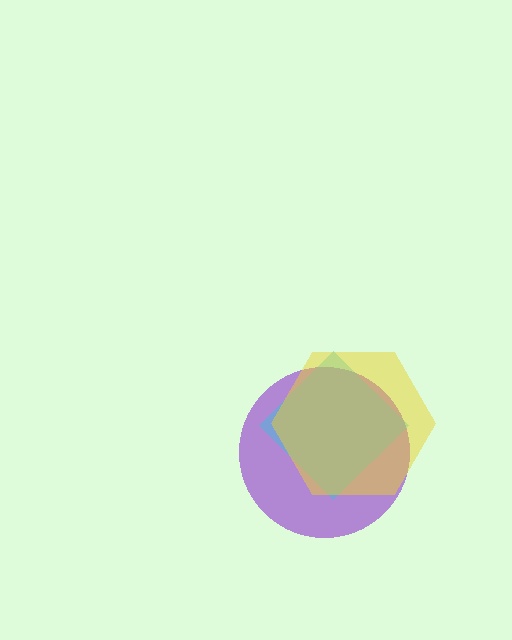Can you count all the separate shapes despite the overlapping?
Yes, there are 3 separate shapes.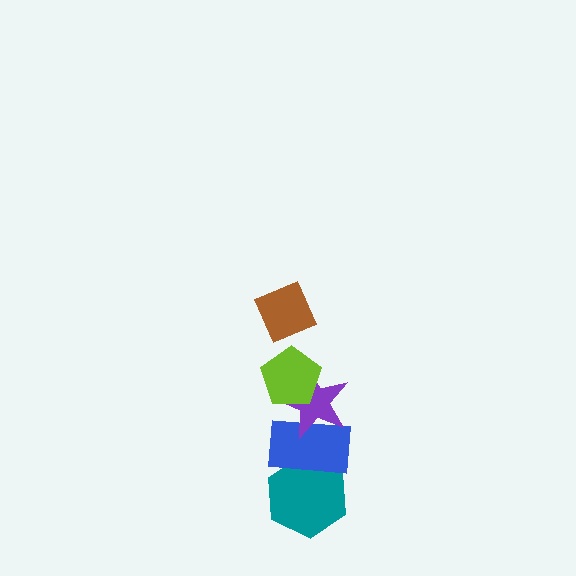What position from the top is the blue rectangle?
The blue rectangle is 4th from the top.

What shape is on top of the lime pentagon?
The brown diamond is on top of the lime pentagon.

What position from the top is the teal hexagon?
The teal hexagon is 5th from the top.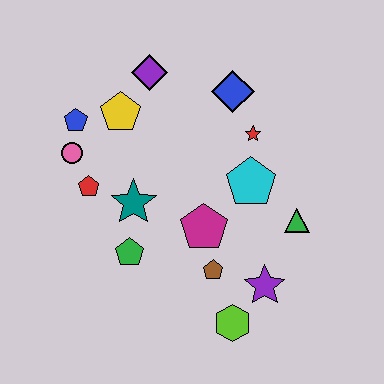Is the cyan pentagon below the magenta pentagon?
No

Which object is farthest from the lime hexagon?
The purple diamond is farthest from the lime hexagon.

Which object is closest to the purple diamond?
The yellow pentagon is closest to the purple diamond.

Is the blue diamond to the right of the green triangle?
No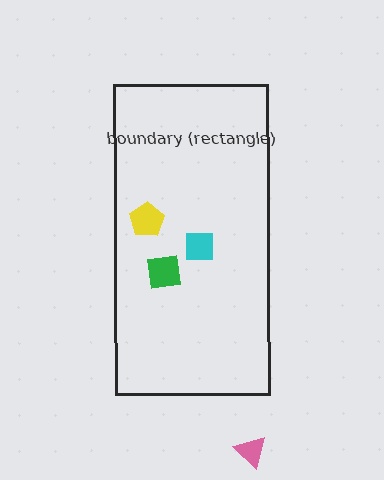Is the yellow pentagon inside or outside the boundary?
Inside.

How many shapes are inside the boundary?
3 inside, 1 outside.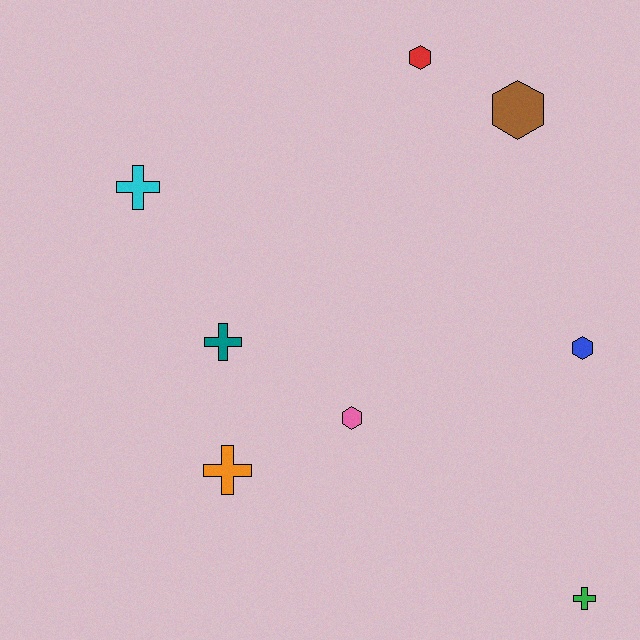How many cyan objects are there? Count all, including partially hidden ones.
There is 1 cyan object.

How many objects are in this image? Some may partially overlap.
There are 8 objects.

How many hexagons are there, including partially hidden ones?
There are 4 hexagons.